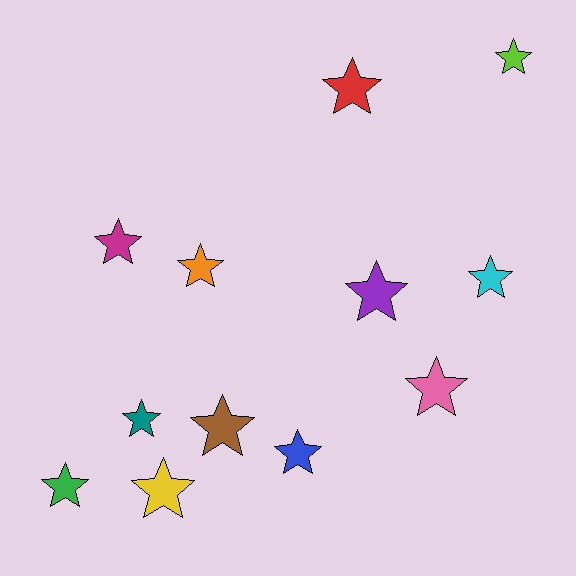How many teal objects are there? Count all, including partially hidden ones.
There is 1 teal object.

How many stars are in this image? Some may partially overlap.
There are 12 stars.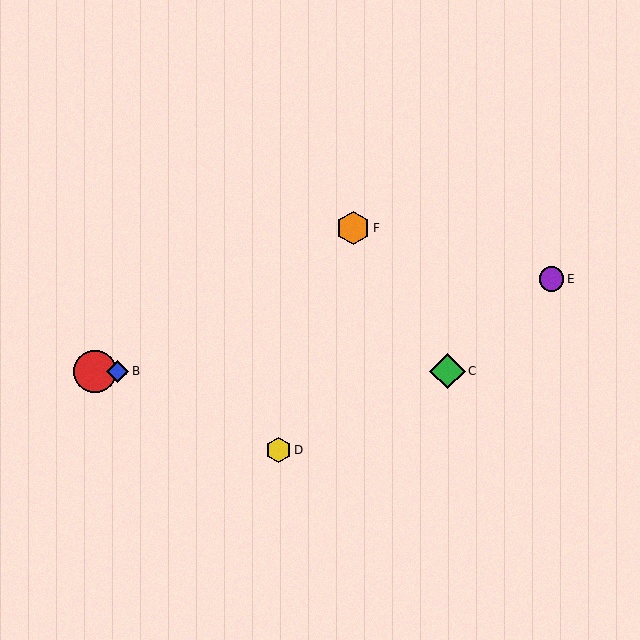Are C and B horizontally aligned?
Yes, both are at y≈371.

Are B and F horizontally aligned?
No, B is at y≈371 and F is at y≈228.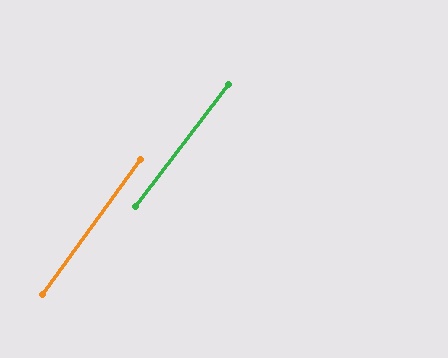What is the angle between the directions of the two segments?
Approximately 2 degrees.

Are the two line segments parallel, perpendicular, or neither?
Parallel — their directions differ by only 1.5°.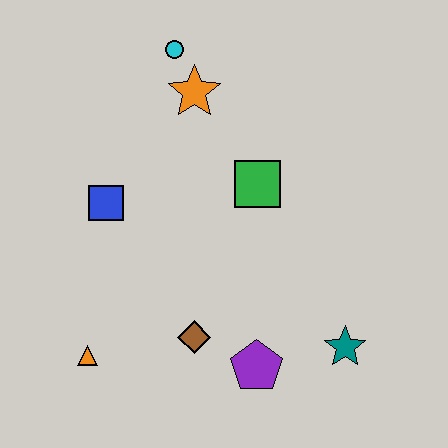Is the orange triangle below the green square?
Yes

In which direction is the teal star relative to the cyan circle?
The teal star is below the cyan circle.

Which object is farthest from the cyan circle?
The teal star is farthest from the cyan circle.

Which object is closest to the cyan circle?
The orange star is closest to the cyan circle.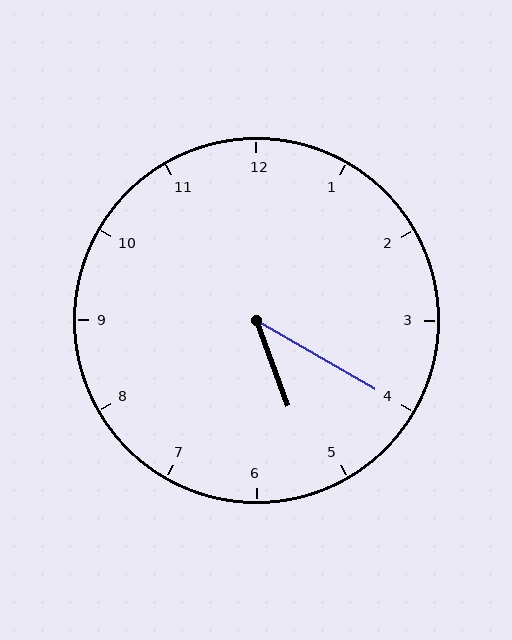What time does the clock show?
5:20.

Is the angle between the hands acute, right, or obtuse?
It is acute.